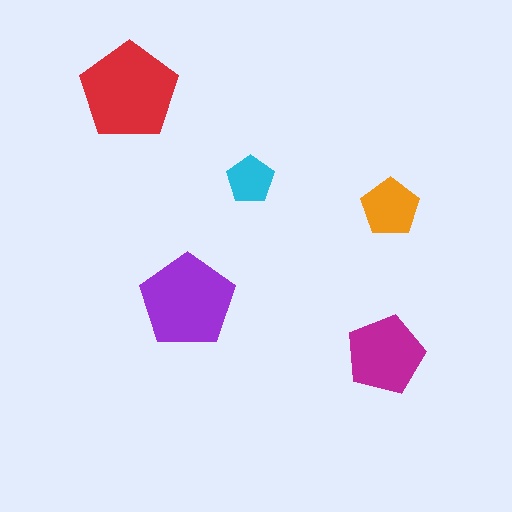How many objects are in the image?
There are 5 objects in the image.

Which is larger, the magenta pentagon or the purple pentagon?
The purple one.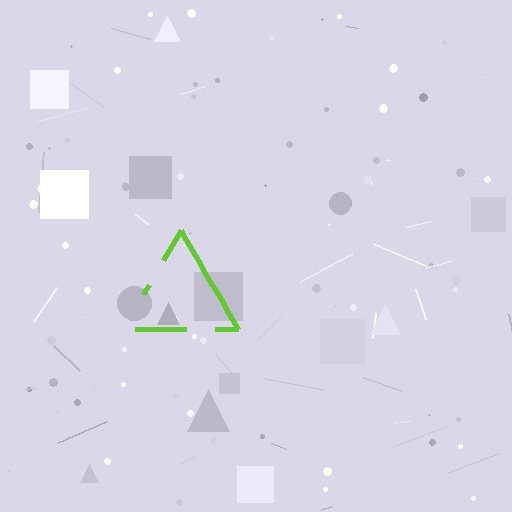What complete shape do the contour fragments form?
The contour fragments form a triangle.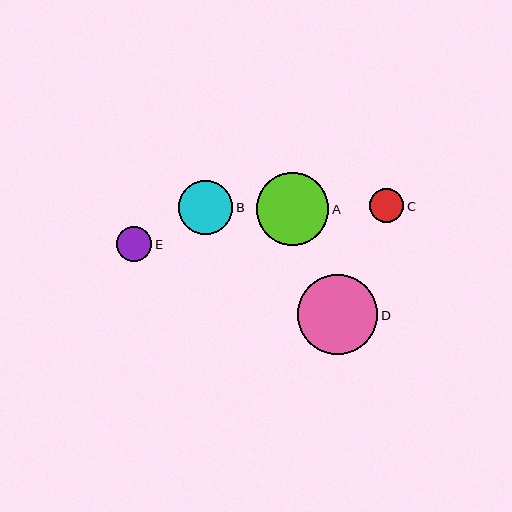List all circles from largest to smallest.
From largest to smallest: D, A, B, E, C.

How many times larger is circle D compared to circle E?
Circle D is approximately 2.3 times the size of circle E.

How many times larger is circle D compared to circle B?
Circle D is approximately 1.5 times the size of circle B.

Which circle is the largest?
Circle D is the largest with a size of approximately 80 pixels.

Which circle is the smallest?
Circle C is the smallest with a size of approximately 34 pixels.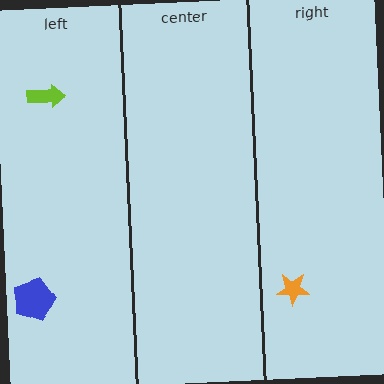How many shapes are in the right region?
1.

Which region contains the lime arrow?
The left region.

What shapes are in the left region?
The lime arrow, the blue pentagon.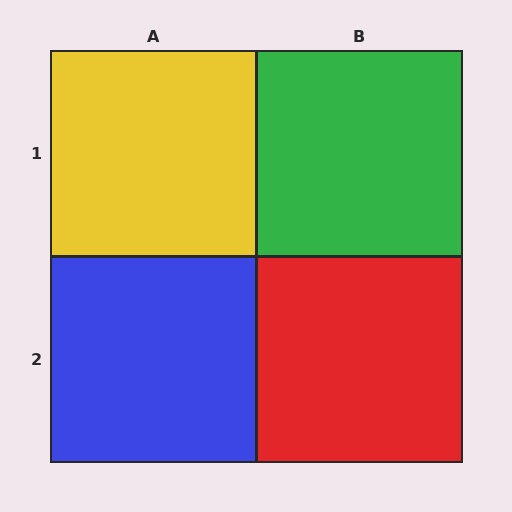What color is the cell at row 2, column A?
Blue.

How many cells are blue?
1 cell is blue.